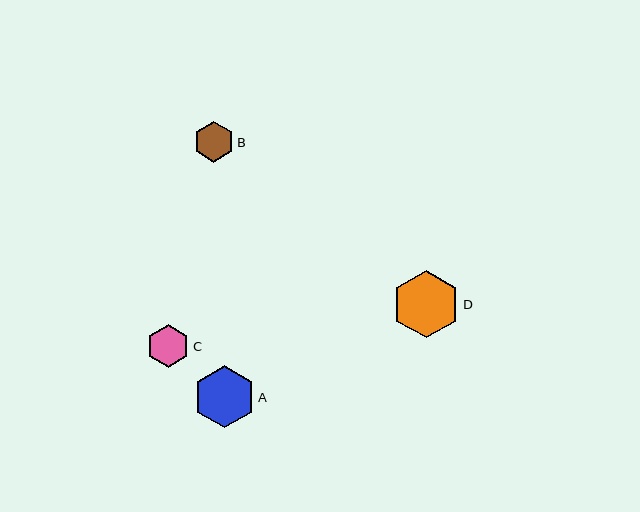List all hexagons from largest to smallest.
From largest to smallest: D, A, C, B.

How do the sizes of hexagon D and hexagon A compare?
Hexagon D and hexagon A are approximately the same size.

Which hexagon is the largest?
Hexagon D is the largest with a size of approximately 67 pixels.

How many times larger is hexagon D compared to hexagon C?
Hexagon D is approximately 1.6 times the size of hexagon C.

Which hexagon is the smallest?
Hexagon B is the smallest with a size of approximately 40 pixels.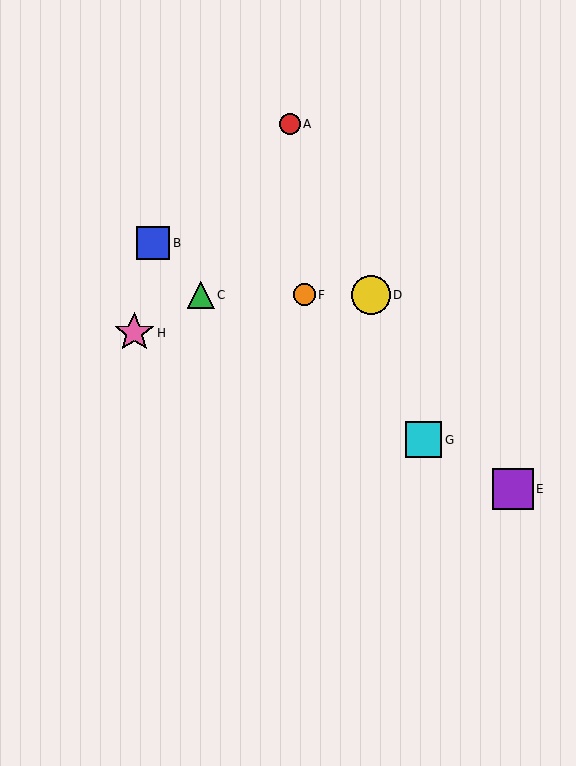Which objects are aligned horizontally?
Objects C, D, F are aligned horizontally.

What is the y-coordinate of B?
Object B is at y≈243.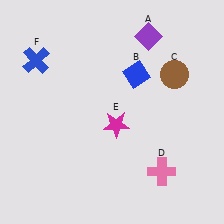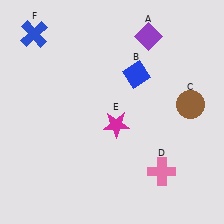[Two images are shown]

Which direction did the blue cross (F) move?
The blue cross (F) moved up.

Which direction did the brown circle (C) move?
The brown circle (C) moved down.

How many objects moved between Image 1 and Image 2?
2 objects moved between the two images.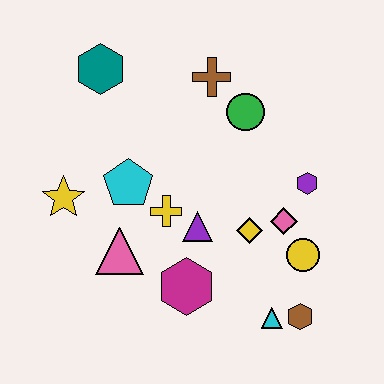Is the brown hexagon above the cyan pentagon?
No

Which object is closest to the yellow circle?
The pink diamond is closest to the yellow circle.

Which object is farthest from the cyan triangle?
The teal hexagon is farthest from the cyan triangle.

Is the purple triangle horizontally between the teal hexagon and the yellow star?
No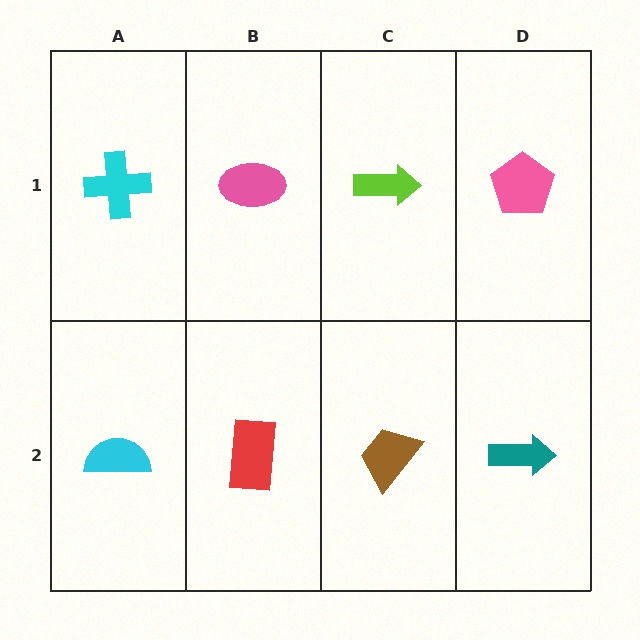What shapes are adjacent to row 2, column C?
A lime arrow (row 1, column C), a red rectangle (row 2, column B), a teal arrow (row 2, column D).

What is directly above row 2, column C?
A lime arrow.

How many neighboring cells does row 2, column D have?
2.